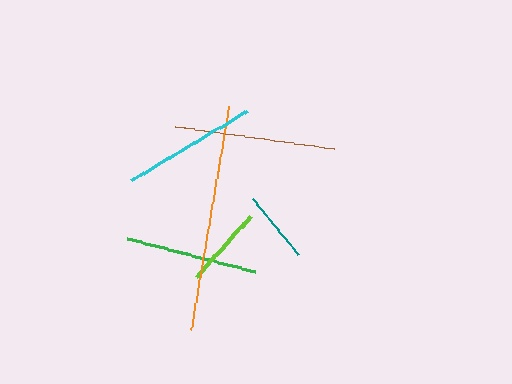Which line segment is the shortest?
The teal line is the shortest at approximately 73 pixels.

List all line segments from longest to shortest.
From longest to shortest: orange, brown, cyan, green, lime, teal.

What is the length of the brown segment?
The brown segment is approximately 161 pixels long.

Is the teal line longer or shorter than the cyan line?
The cyan line is longer than the teal line.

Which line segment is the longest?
The orange line is the longest at approximately 227 pixels.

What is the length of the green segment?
The green segment is approximately 133 pixels long.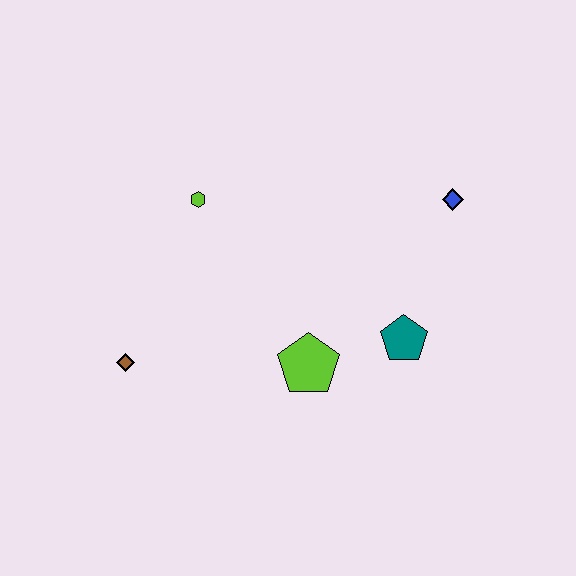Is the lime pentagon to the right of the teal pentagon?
No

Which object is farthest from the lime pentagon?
The blue diamond is farthest from the lime pentagon.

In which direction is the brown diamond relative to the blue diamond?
The brown diamond is to the left of the blue diamond.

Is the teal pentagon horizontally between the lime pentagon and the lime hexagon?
No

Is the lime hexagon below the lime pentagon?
No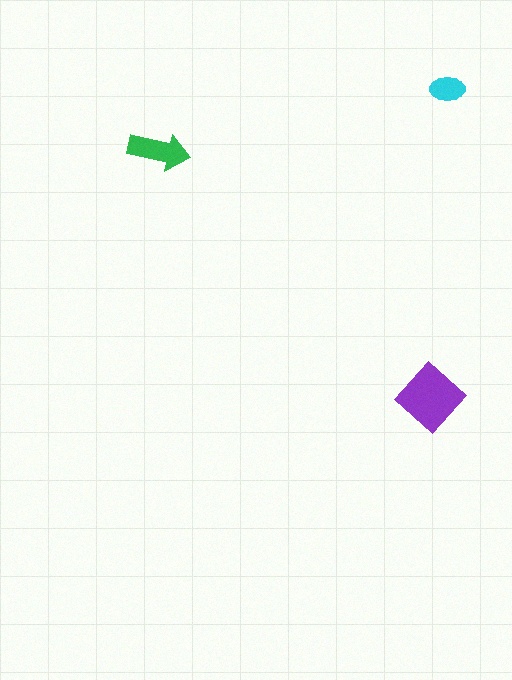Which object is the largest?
The purple diamond.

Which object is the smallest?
The cyan ellipse.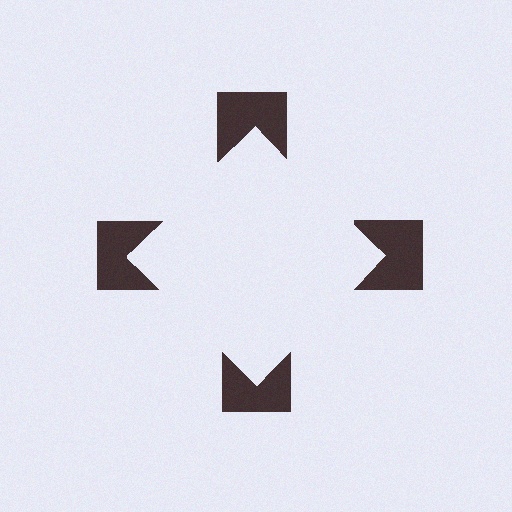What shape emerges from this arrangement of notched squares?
An illusory square — its edges are inferred from the aligned wedge cuts in the notched squares, not physically drawn.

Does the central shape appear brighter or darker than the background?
It typically appears slightly brighter than the background, even though no actual brightness change is drawn.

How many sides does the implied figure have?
4 sides.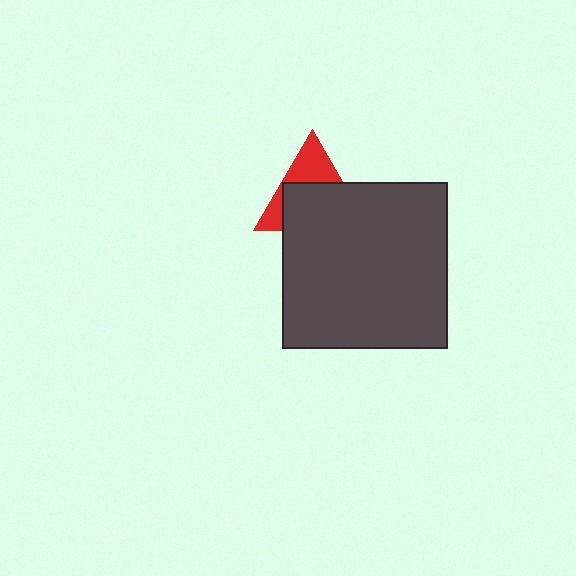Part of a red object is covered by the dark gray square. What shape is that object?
It is a triangle.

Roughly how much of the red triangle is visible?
A small part of it is visible (roughly 38%).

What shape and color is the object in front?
The object in front is a dark gray square.